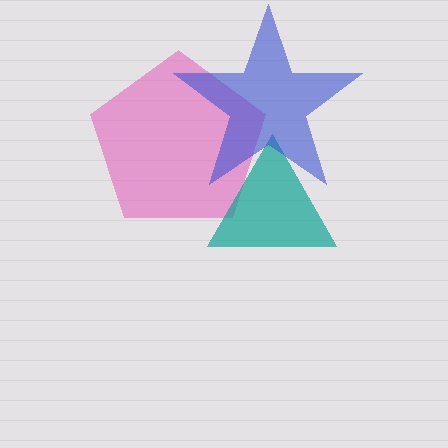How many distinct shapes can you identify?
There are 3 distinct shapes: a pink pentagon, a teal triangle, a blue star.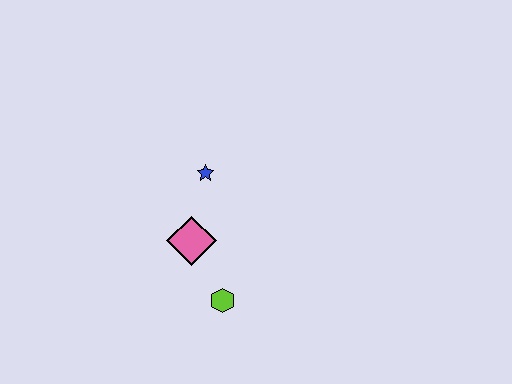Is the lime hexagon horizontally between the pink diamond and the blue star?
No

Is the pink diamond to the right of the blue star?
No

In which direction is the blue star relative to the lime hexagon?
The blue star is above the lime hexagon.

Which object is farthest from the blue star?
The lime hexagon is farthest from the blue star.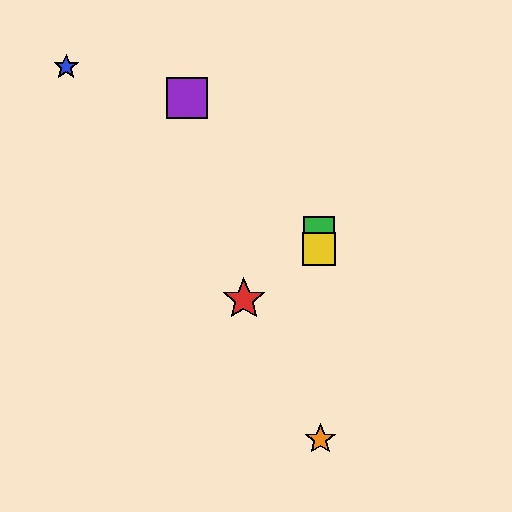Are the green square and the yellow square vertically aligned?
Yes, both are at x≈319.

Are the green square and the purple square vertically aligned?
No, the green square is at x≈319 and the purple square is at x≈187.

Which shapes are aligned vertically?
The green square, the yellow square, the orange star are aligned vertically.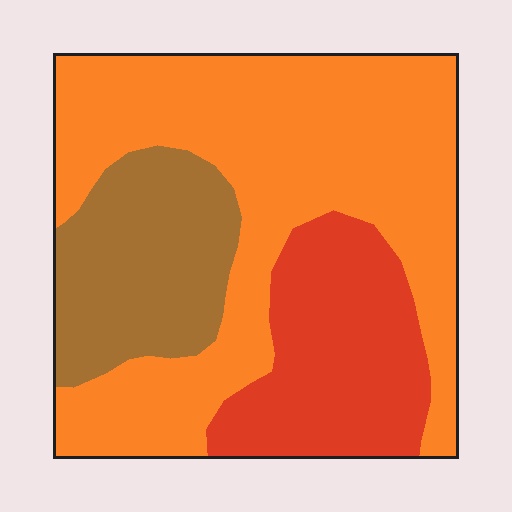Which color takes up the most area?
Orange, at roughly 55%.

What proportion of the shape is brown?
Brown covers around 20% of the shape.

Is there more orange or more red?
Orange.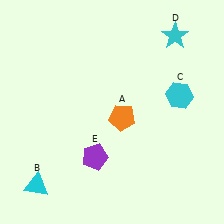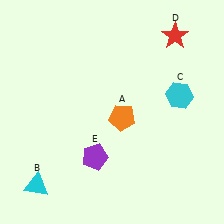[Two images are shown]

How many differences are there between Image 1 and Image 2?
There is 1 difference between the two images.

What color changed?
The star (D) changed from cyan in Image 1 to red in Image 2.